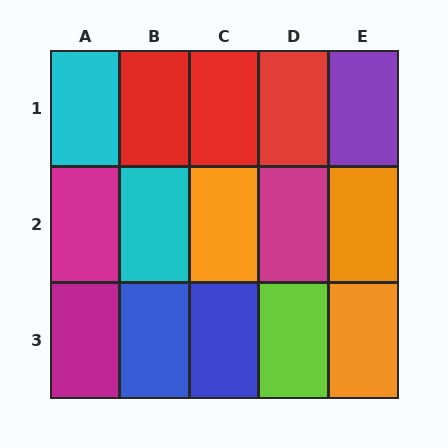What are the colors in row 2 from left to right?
Magenta, cyan, orange, magenta, orange.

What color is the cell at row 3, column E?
Orange.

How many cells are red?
3 cells are red.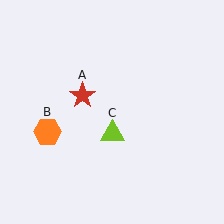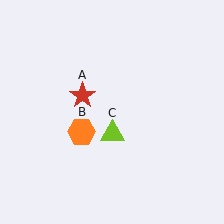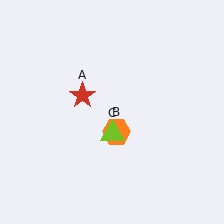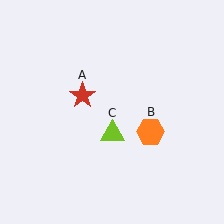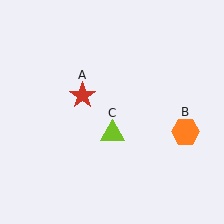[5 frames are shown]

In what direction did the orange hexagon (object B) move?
The orange hexagon (object B) moved right.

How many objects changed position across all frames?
1 object changed position: orange hexagon (object B).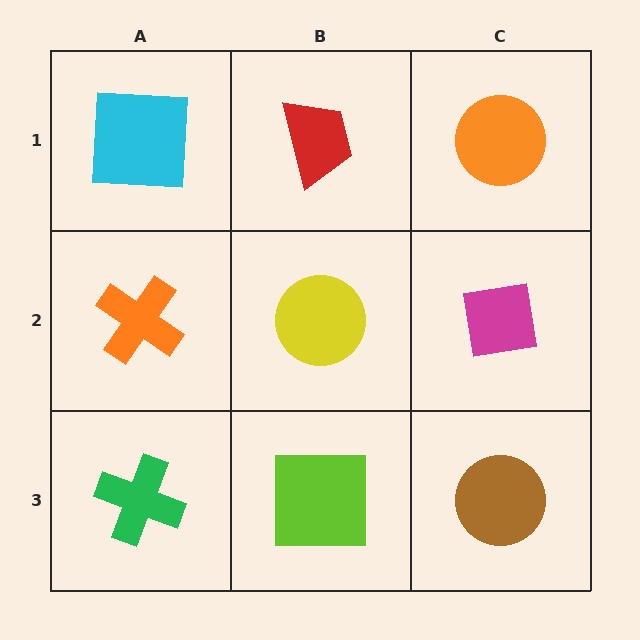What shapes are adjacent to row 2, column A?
A cyan square (row 1, column A), a green cross (row 3, column A), a yellow circle (row 2, column B).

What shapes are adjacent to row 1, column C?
A magenta square (row 2, column C), a red trapezoid (row 1, column B).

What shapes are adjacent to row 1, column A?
An orange cross (row 2, column A), a red trapezoid (row 1, column B).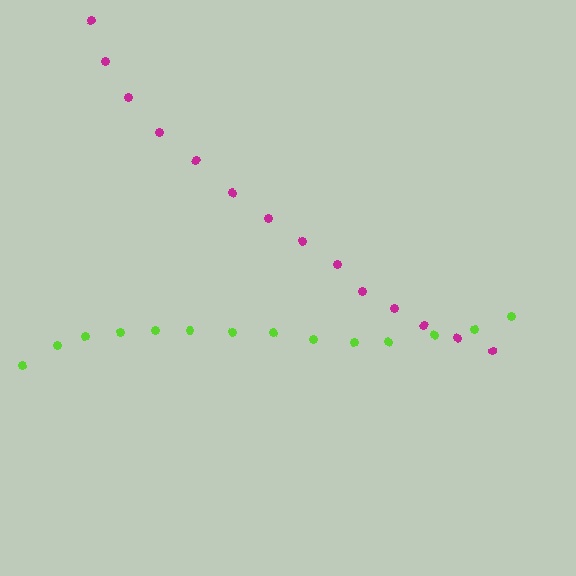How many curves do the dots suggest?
There are 2 distinct paths.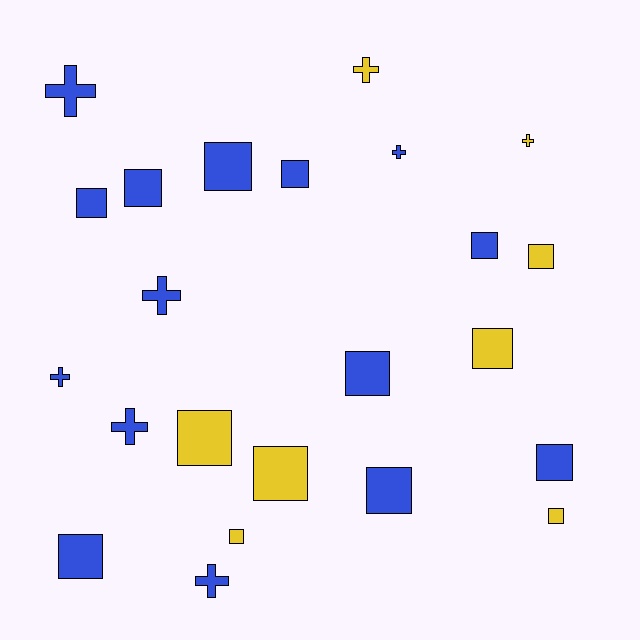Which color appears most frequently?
Blue, with 15 objects.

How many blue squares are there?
There are 9 blue squares.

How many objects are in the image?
There are 23 objects.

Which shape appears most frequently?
Square, with 15 objects.